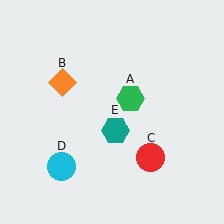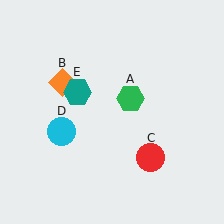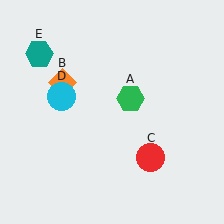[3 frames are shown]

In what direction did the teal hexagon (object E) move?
The teal hexagon (object E) moved up and to the left.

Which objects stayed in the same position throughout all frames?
Green hexagon (object A) and orange diamond (object B) and red circle (object C) remained stationary.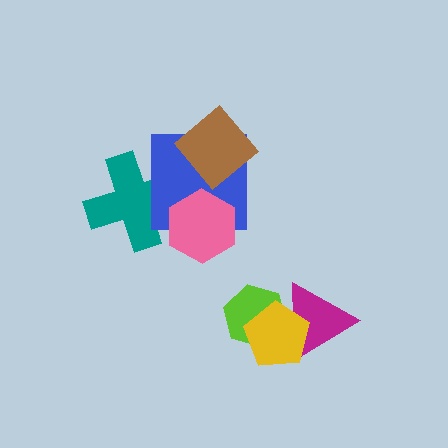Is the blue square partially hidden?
Yes, it is partially covered by another shape.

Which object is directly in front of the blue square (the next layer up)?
The pink hexagon is directly in front of the blue square.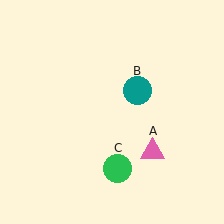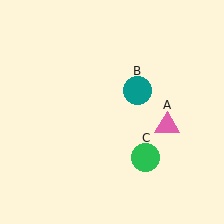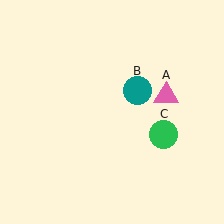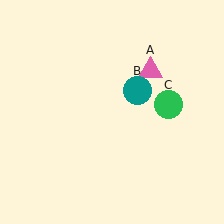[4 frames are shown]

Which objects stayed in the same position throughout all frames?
Teal circle (object B) remained stationary.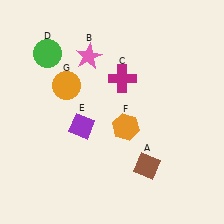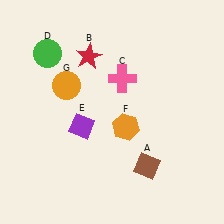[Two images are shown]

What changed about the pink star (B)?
In Image 1, B is pink. In Image 2, it changed to red.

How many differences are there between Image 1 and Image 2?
There are 2 differences between the two images.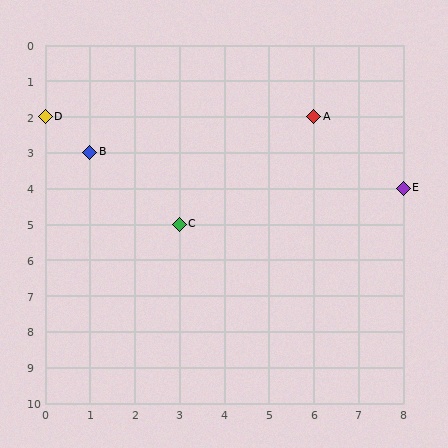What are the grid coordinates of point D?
Point D is at grid coordinates (0, 2).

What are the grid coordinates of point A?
Point A is at grid coordinates (6, 2).